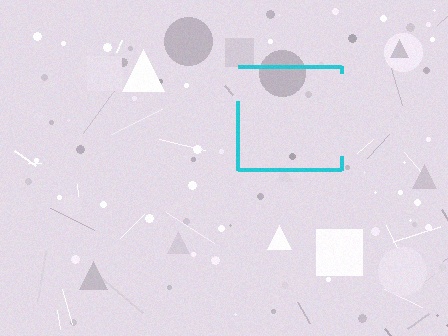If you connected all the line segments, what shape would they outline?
They would outline a square.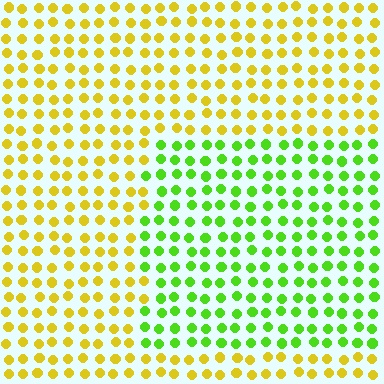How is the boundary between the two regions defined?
The boundary is defined purely by a slight shift in hue (about 51 degrees). Spacing, size, and orientation are identical on both sides.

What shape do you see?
I see a rectangle.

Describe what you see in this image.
The image is filled with small yellow elements in a uniform arrangement. A rectangle-shaped region is visible where the elements are tinted to a slightly different hue, forming a subtle color boundary.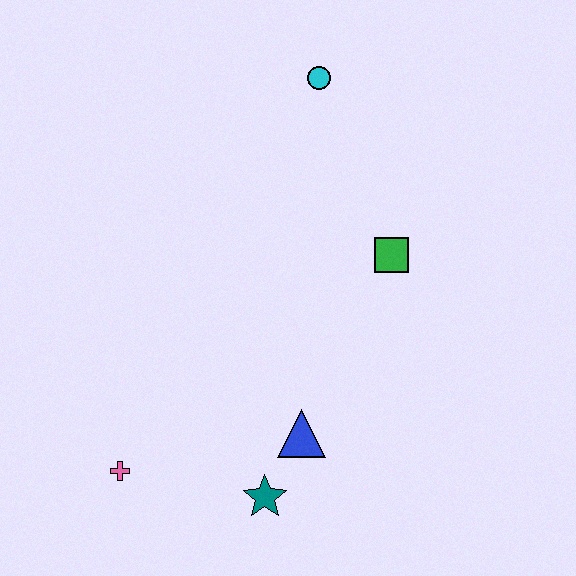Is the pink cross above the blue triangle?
No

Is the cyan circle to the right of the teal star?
Yes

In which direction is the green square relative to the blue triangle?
The green square is above the blue triangle.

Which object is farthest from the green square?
The pink cross is farthest from the green square.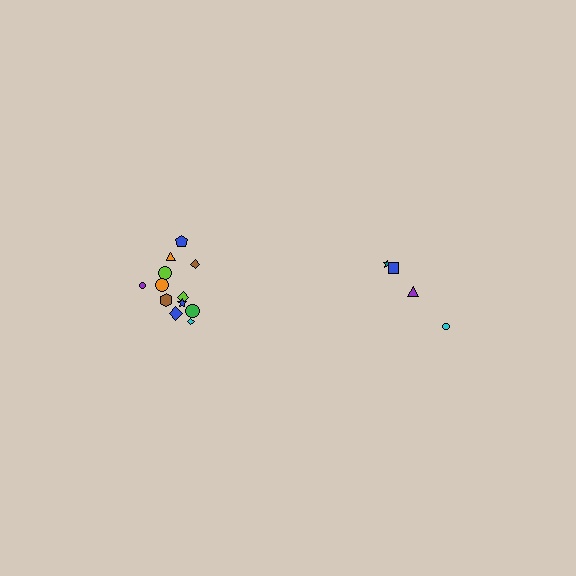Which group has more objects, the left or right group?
The left group.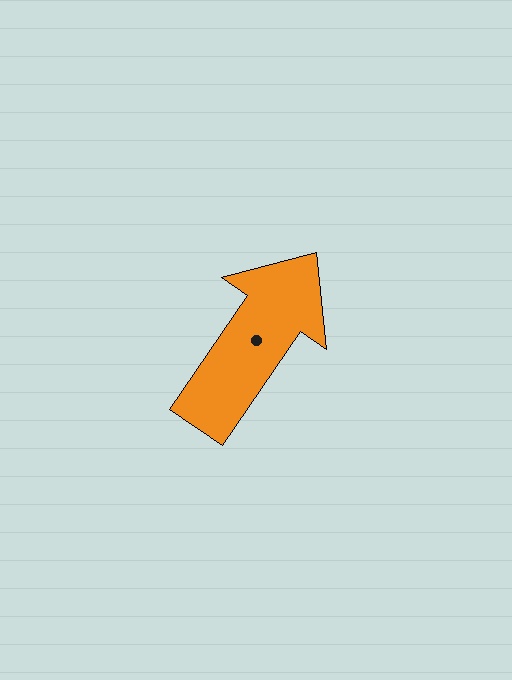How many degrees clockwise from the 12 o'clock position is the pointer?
Approximately 35 degrees.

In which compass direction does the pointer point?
Northeast.